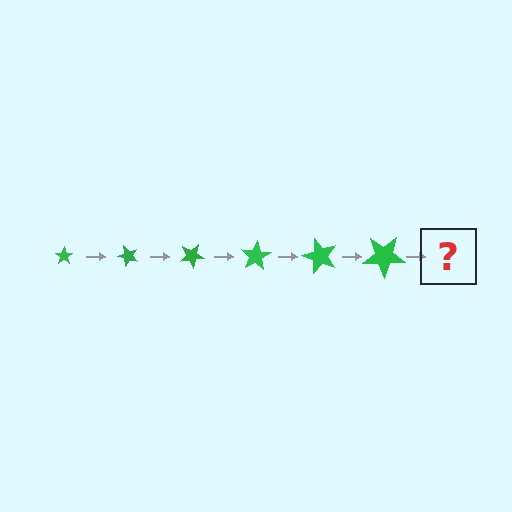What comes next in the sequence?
The next element should be a star, larger than the previous one and rotated 300 degrees from the start.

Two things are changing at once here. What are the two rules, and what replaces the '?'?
The two rules are that the star grows larger each step and it rotates 50 degrees each step. The '?' should be a star, larger than the previous one and rotated 300 degrees from the start.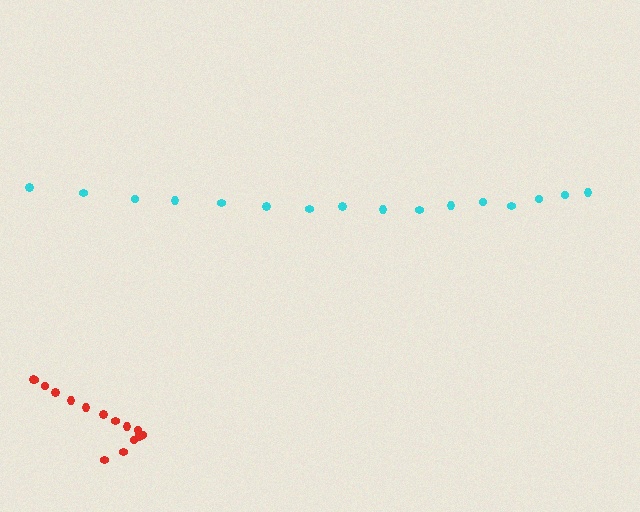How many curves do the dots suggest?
There are 2 distinct paths.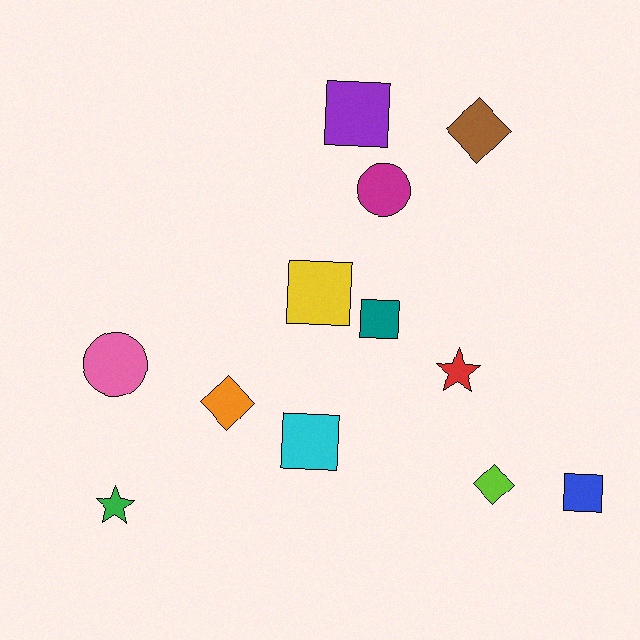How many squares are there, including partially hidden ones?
There are 5 squares.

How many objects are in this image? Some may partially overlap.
There are 12 objects.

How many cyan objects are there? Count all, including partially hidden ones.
There is 1 cyan object.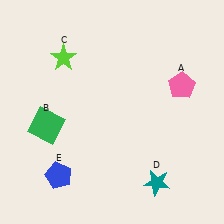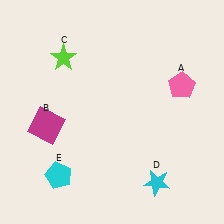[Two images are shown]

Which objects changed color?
B changed from green to magenta. D changed from teal to cyan. E changed from blue to cyan.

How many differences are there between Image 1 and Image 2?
There are 3 differences between the two images.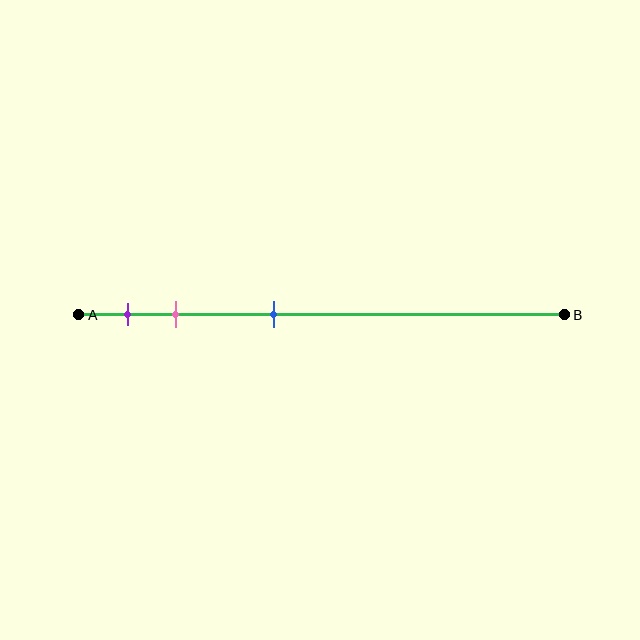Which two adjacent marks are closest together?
The purple and pink marks are the closest adjacent pair.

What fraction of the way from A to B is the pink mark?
The pink mark is approximately 20% (0.2) of the way from A to B.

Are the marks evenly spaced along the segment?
No, the marks are not evenly spaced.